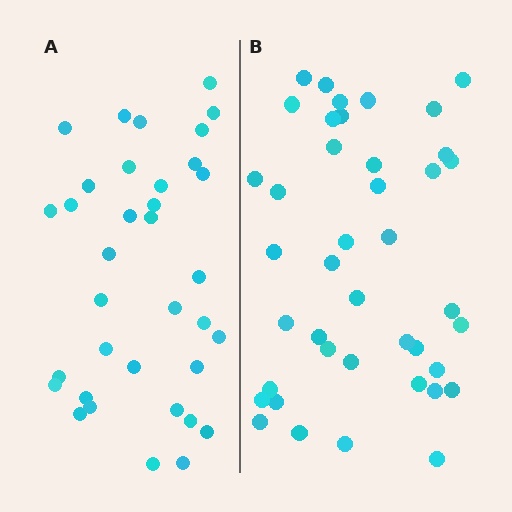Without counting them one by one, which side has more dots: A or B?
Region B (the right region) has more dots.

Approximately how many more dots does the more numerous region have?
Region B has about 6 more dots than region A.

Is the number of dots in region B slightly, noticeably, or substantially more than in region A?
Region B has only slightly more — the two regions are fairly close. The ratio is roughly 1.2 to 1.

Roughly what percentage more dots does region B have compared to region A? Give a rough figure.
About 15% more.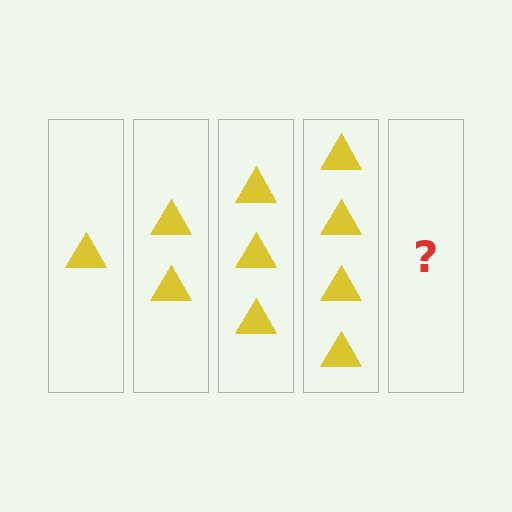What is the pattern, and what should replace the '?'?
The pattern is that each step adds one more triangle. The '?' should be 5 triangles.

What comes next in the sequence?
The next element should be 5 triangles.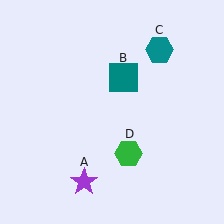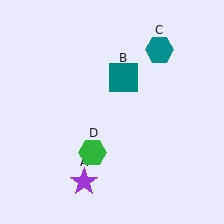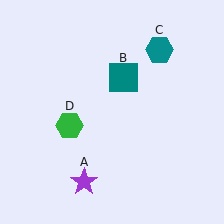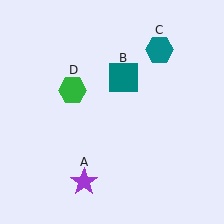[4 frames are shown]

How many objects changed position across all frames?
1 object changed position: green hexagon (object D).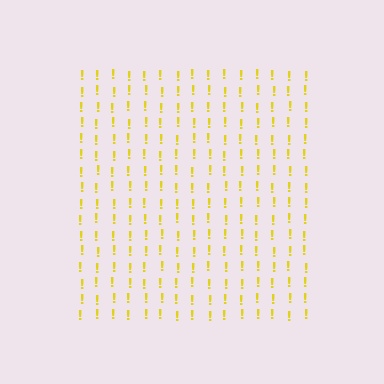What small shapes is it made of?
It is made of small exclamation marks.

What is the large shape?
The large shape is a square.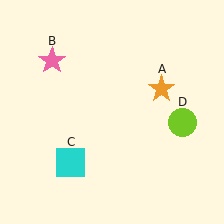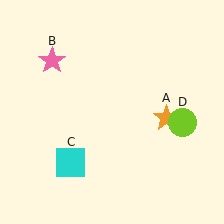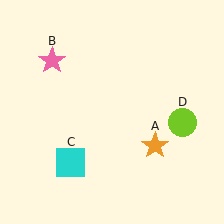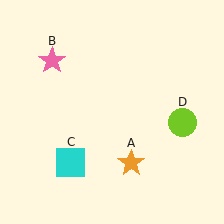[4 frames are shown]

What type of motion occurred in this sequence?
The orange star (object A) rotated clockwise around the center of the scene.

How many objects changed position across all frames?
1 object changed position: orange star (object A).